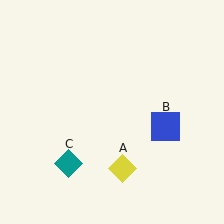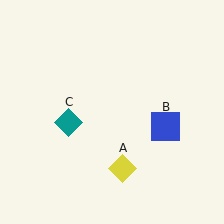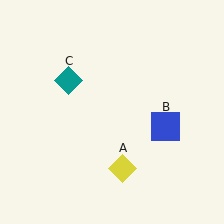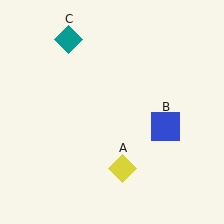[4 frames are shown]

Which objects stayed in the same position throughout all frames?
Yellow diamond (object A) and blue square (object B) remained stationary.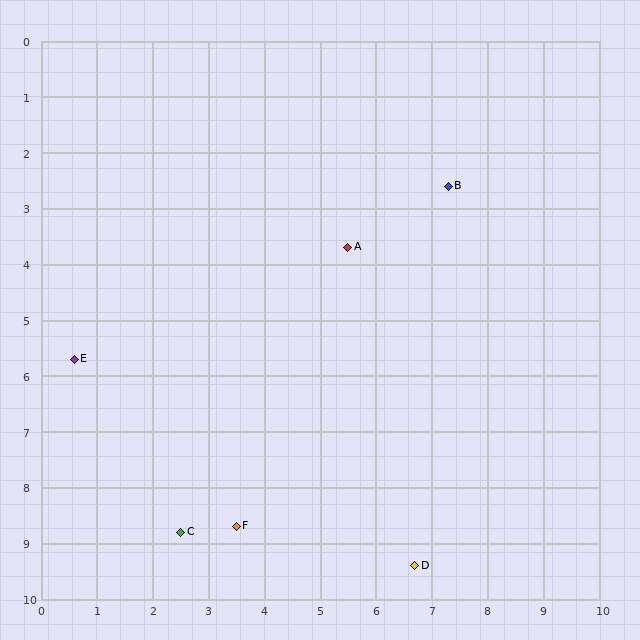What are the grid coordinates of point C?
Point C is at approximately (2.5, 8.8).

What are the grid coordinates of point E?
Point E is at approximately (0.6, 5.7).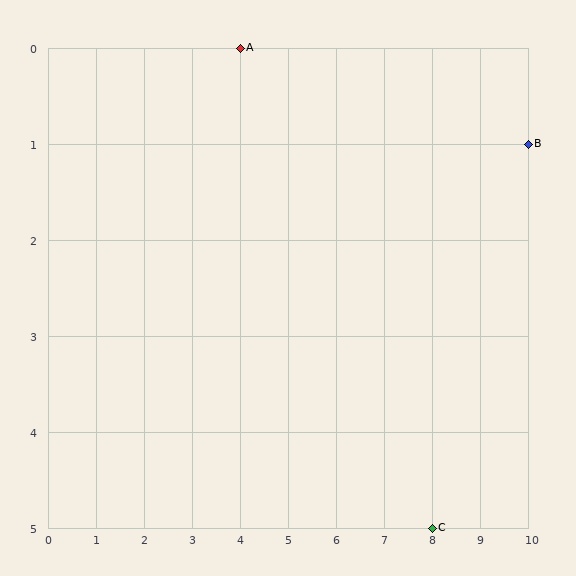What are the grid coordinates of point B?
Point B is at grid coordinates (10, 1).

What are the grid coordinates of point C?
Point C is at grid coordinates (8, 5).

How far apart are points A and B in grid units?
Points A and B are 6 columns and 1 row apart (about 6.1 grid units diagonally).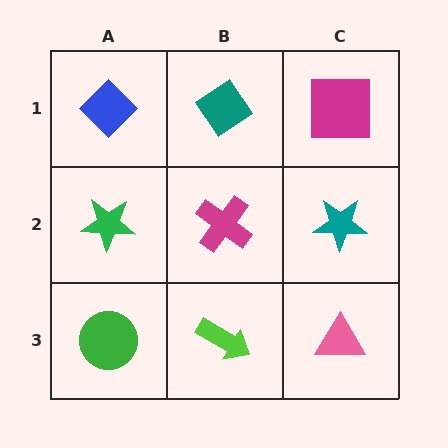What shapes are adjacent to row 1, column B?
A magenta cross (row 2, column B), a blue diamond (row 1, column A), a magenta square (row 1, column C).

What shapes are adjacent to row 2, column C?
A magenta square (row 1, column C), a pink triangle (row 3, column C), a magenta cross (row 2, column B).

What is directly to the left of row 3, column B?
A green circle.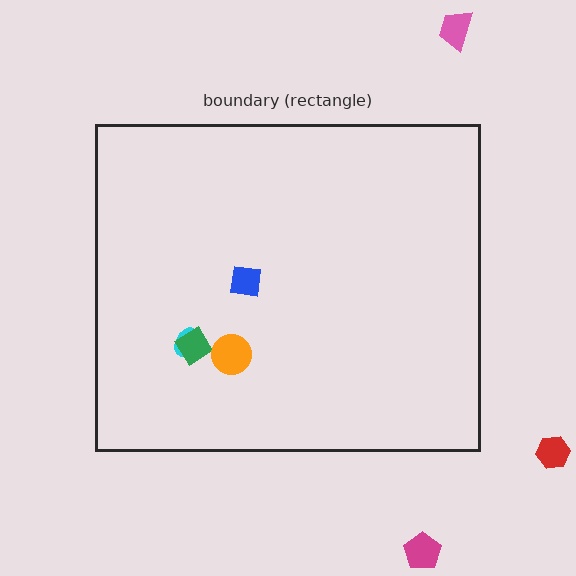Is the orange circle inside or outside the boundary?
Inside.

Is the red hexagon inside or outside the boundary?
Outside.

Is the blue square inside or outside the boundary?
Inside.